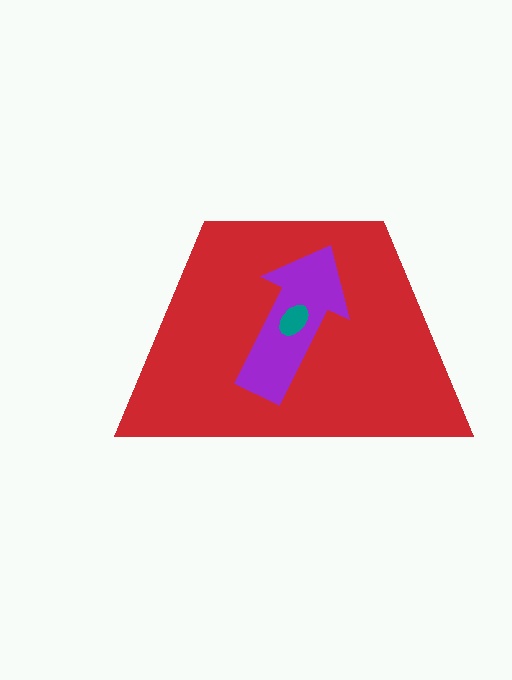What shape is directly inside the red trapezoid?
The purple arrow.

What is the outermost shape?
The red trapezoid.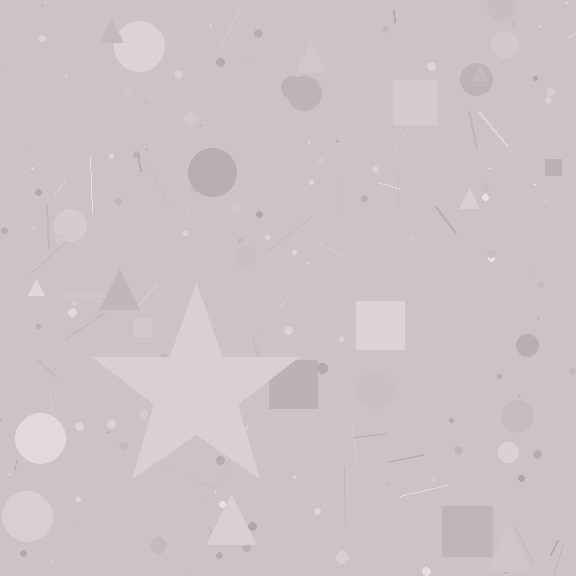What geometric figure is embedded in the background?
A star is embedded in the background.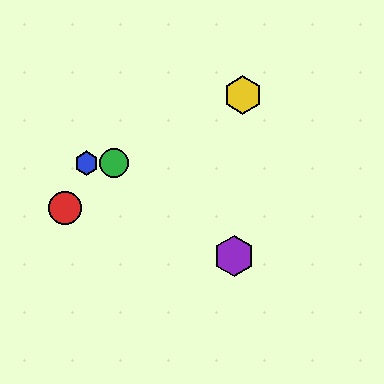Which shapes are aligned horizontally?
The blue hexagon, the green circle are aligned horizontally.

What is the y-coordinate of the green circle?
The green circle is at y≈163.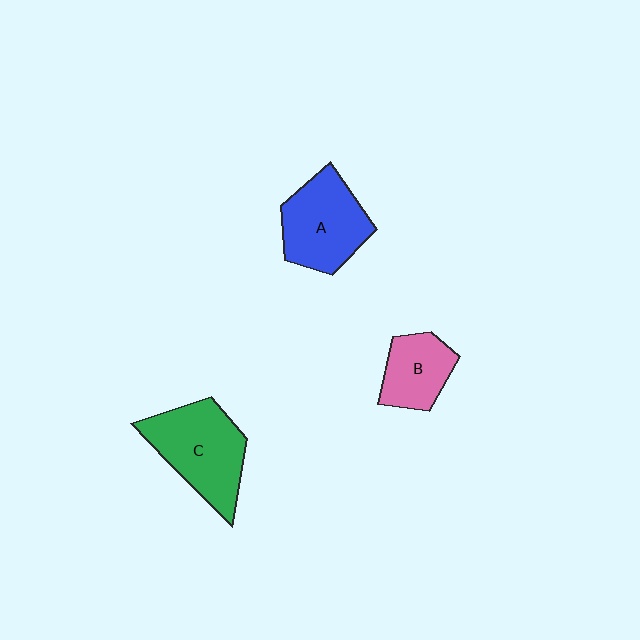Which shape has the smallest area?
Shape B (pink).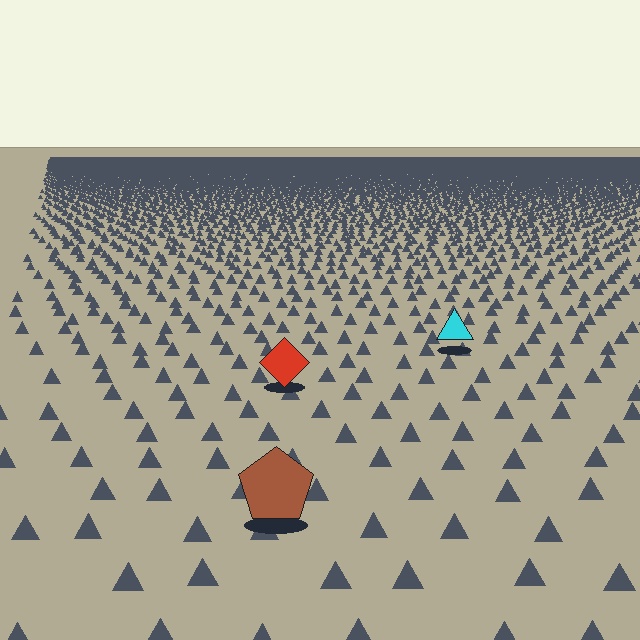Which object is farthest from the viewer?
The cyan triangle is farthest from the viewer. It appears smaller and the ground texture around it is denser.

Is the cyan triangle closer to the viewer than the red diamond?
No. The red diamond is closer — you can tell from the texture gradient: the ground texture is coarser near it.